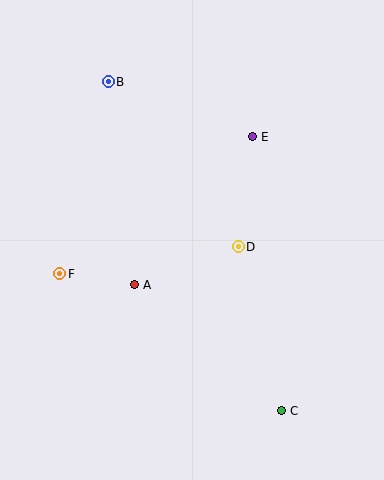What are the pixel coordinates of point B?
Point B is at (108, 82).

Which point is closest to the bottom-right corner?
Point C is closest to the bottom-right corner.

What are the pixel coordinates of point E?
Point E is at (253, 137).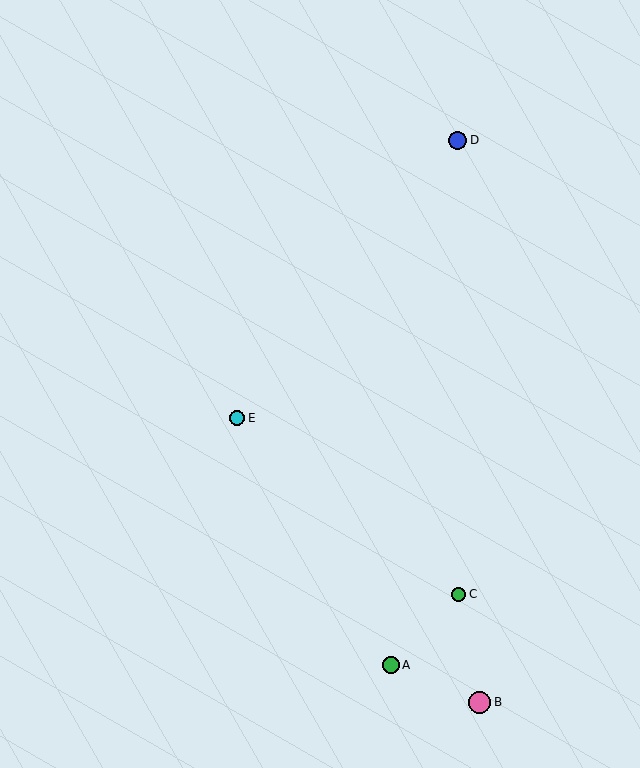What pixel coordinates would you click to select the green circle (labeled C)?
Click at (458, 594) to select the green circle C.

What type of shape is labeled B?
Shape B is a pink circle.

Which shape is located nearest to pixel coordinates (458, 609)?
The green circle (labeled C) at (458, 594) is nearest to that location.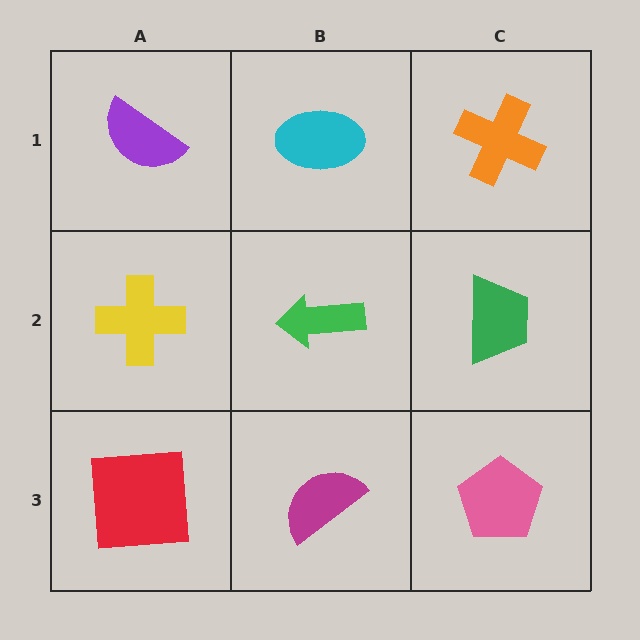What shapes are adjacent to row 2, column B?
A cyan ellipse (row 1, column B), a magenta semicircle (row 3, column B), a yellow cross (row 2, column A), a green trapezoid (row 2, column C).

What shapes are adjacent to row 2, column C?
An orange cross (row 1, column C), a pink pentagon (row 3, column C), a green arrow (row 2, column B).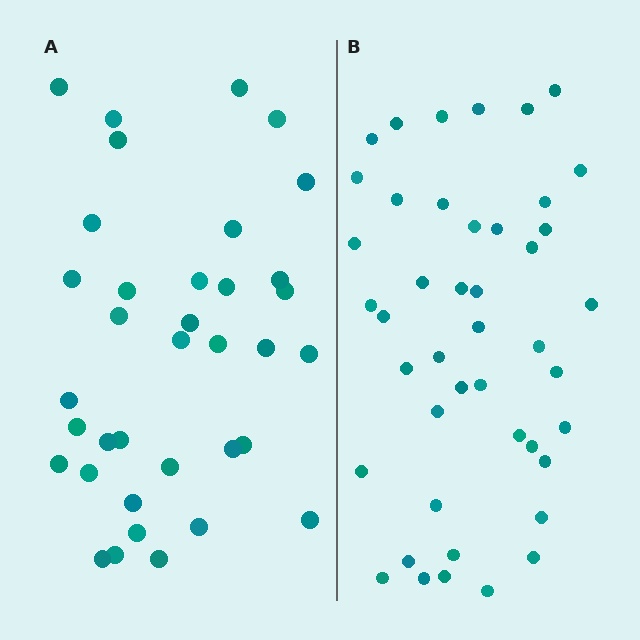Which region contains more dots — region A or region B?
Region B (the right region) has more dots.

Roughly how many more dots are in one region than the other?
Region B has roughly 8 or so more dots than region A.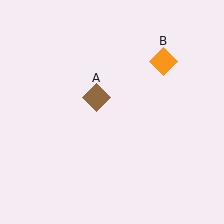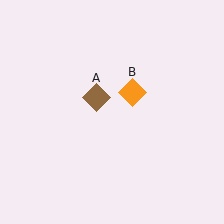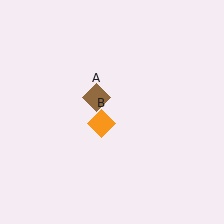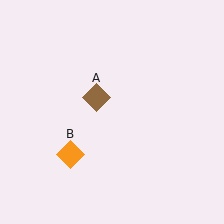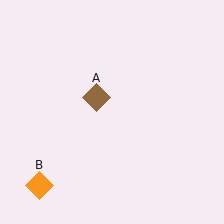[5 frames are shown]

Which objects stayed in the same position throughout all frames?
Brown diamond (object A) remained stationary.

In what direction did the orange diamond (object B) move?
The orange diamond (object B) moved down and to the left.